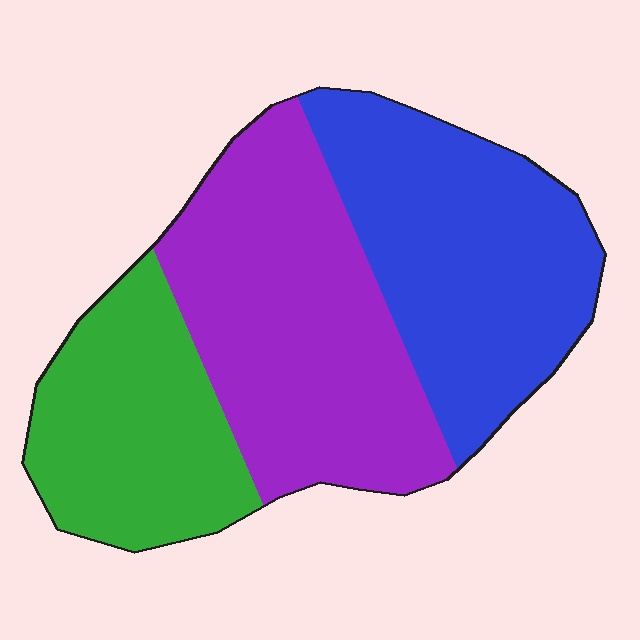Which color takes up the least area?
Green, at roughly 25%.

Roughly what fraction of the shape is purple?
Purple takes up between a third and a half of the shape.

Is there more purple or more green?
Purple.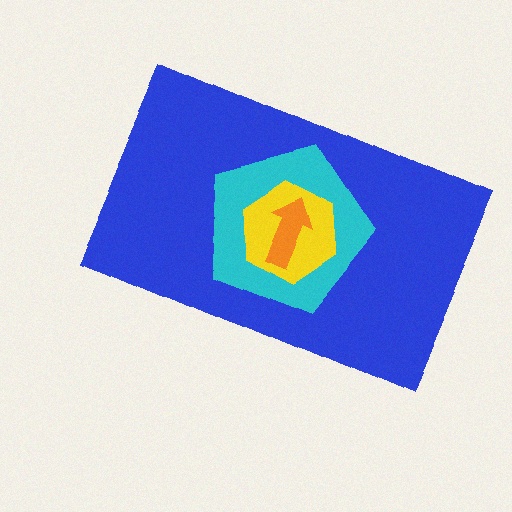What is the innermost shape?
The orange arrow.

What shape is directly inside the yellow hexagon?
The orange arrow.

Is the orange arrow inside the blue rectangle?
Yes.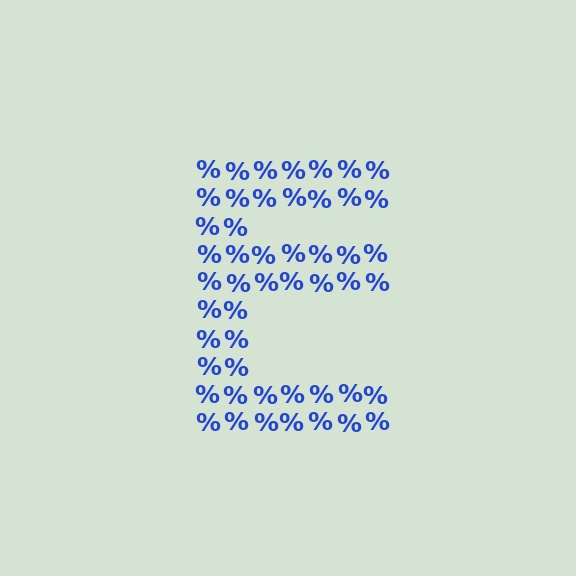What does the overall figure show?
The overall figure shows the letter E.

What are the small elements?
The small elements are percent signs.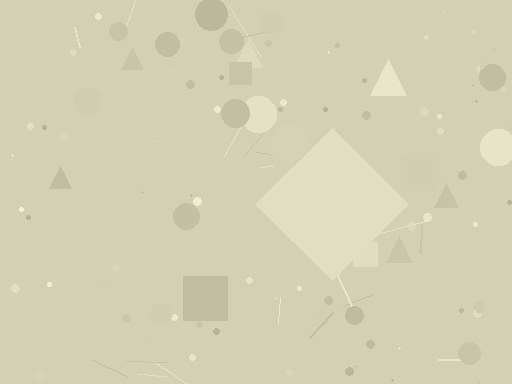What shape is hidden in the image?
A diamond is hidden in the image.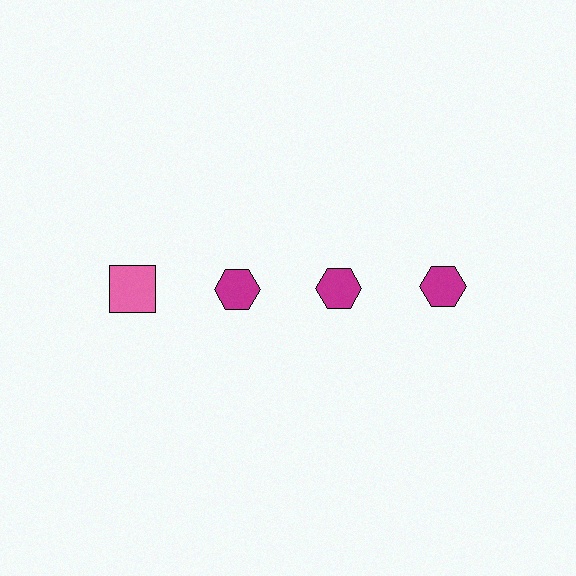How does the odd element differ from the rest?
It differs in both color (pink instead of magenta) and shape (square instead of hexagon).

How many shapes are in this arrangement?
There are 4 shapes arranged in a grid pattern.